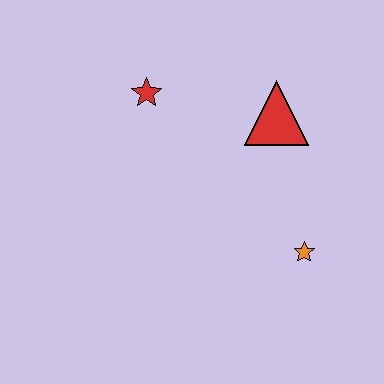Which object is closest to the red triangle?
The red star is closest to the red triangle.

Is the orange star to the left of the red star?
No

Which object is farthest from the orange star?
The red star is farthest from the orange star.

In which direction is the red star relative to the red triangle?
The red star is to the left of the red triangle.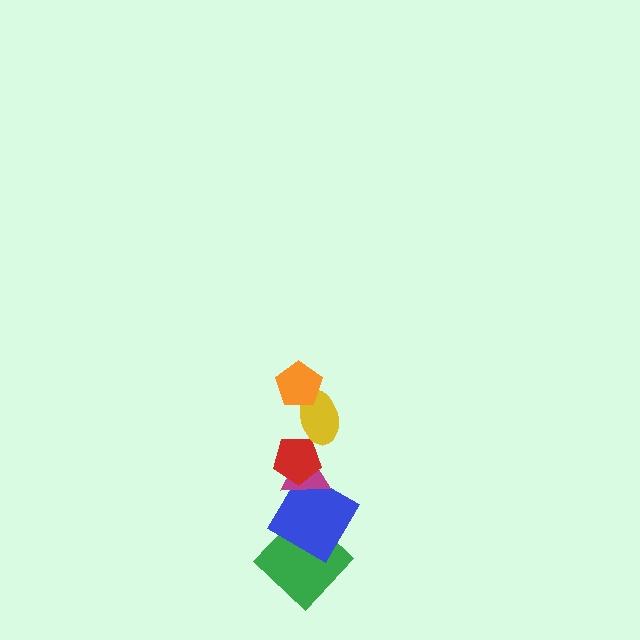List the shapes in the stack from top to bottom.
From top to bottom: the orange pentagon, the yellow ellipse, the red pentagon, the magenta triangle, the blue diamond, the green diamond.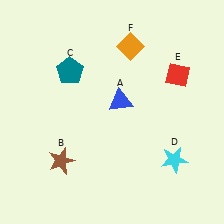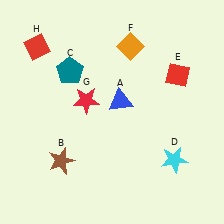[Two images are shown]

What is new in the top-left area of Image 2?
A red diamond (H) was added in the top-left area of Image 2.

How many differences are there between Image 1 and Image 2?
There are 2 differences between the two images.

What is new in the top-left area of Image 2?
A red star (G) was added in the top-left area of Image 2.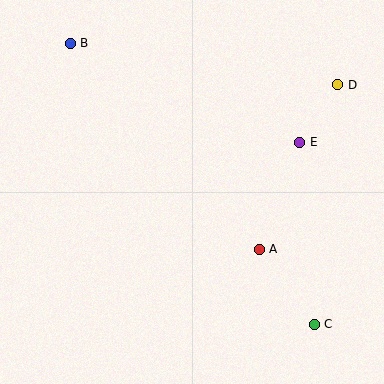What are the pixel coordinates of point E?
Point E is at (300, 142).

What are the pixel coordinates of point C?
Point C is at (314, 324).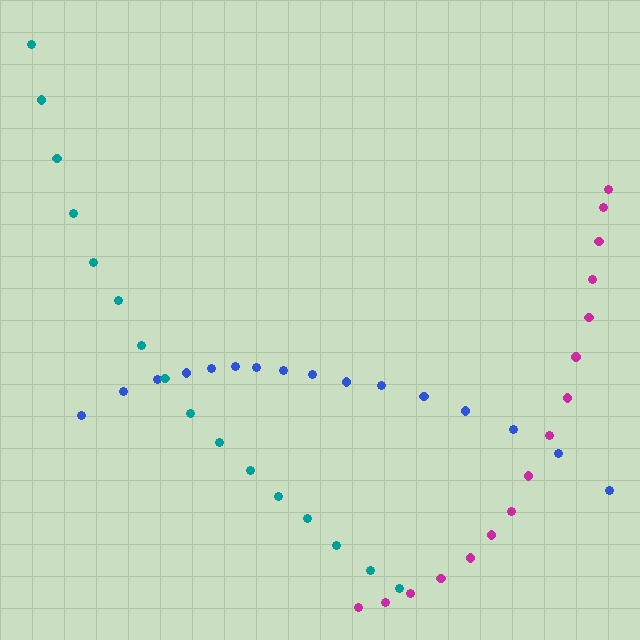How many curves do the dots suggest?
There are 3 distinct paths.